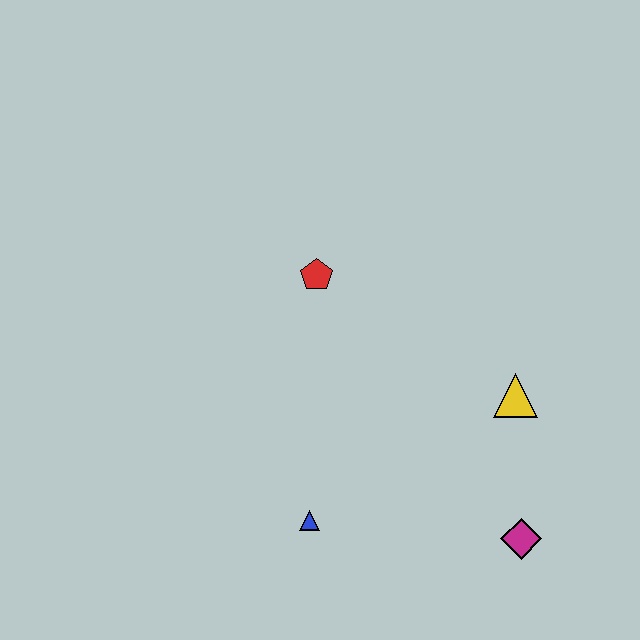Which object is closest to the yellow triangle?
The magenta diamond is closest to the yellow triangle.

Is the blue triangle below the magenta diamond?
No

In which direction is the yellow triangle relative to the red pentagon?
The yellow triangle is to the right of the red pentagon.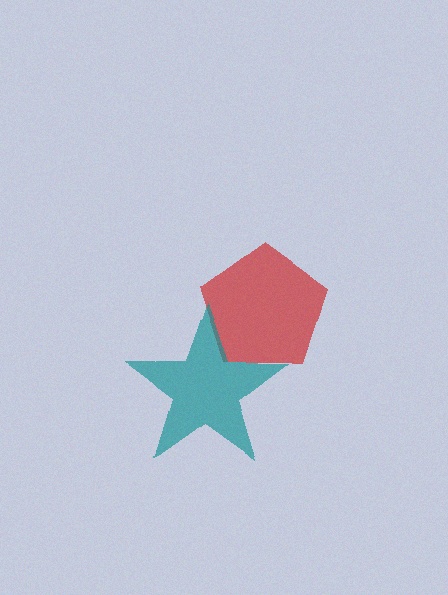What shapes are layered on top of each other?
The layered shapes are: a red pentagon, a teal star.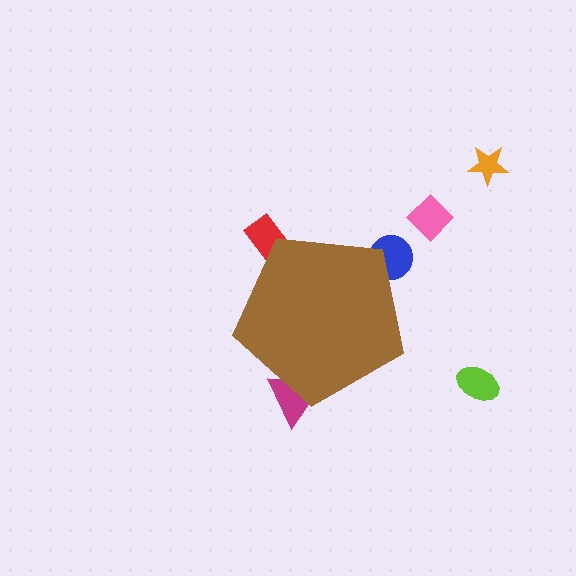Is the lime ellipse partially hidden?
No, the lime ellipse is fully visible.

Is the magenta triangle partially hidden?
Yes, the magenta triangle is partially hidden behind the brown pentagon.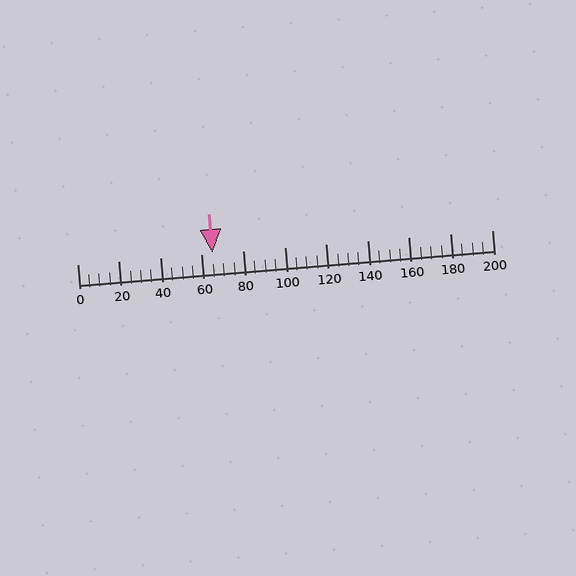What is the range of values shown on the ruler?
The ruler shows values from 0 to 200.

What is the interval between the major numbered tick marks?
The major tick marks are spaced 20 units apart.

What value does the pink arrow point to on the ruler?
The pink arrow points to approximately 65.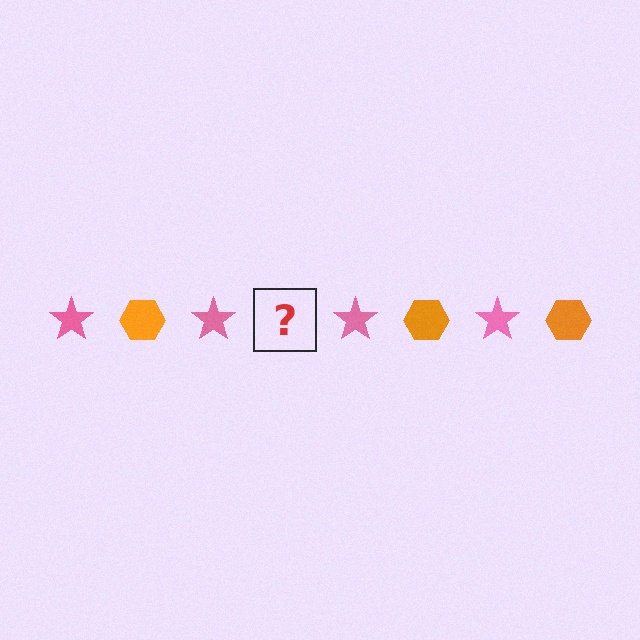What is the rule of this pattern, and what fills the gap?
The rule is that the pattern alternates between pink star and orange hexagon. The gap should be filled with an orange hexagon.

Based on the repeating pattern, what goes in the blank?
The blank should be an orange hexagon.